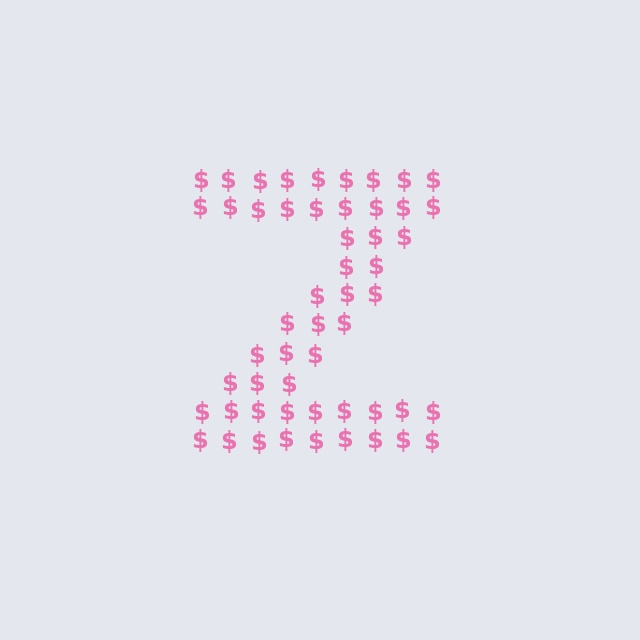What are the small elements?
The small elements are dollar signs.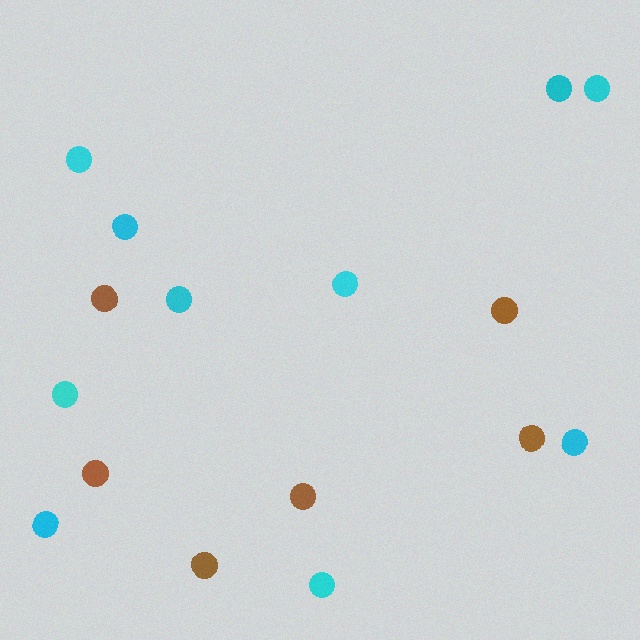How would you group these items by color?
There are 2 groups: one group of cyan circles (10) and one group of brown circles (6).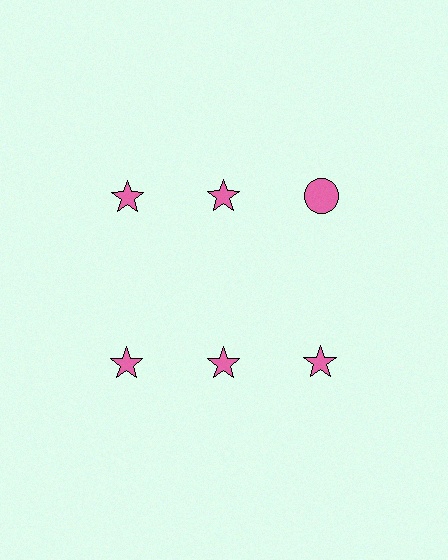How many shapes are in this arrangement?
There are 6 shapes arranged in a grid pattern.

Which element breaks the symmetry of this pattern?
The pink circle in the top row, center column breaks the symmetry. All other shapes are pink stars.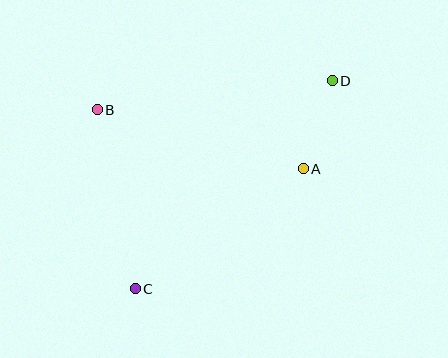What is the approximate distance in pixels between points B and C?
The distance between B and C is approximately 183 pixels.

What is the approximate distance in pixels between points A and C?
The distance between A and C is approximately 206 pixels.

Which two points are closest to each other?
Points A and D are closest to each other.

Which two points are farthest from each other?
Points C and D are farthest from each other.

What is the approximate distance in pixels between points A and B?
The distance between A and B is approximately 214 pixels.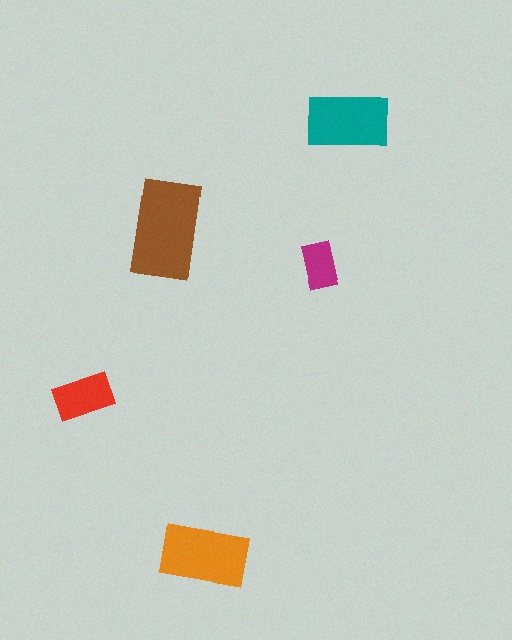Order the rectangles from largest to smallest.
the brown one, the orange one, the teal one, the red one, the magenta one.